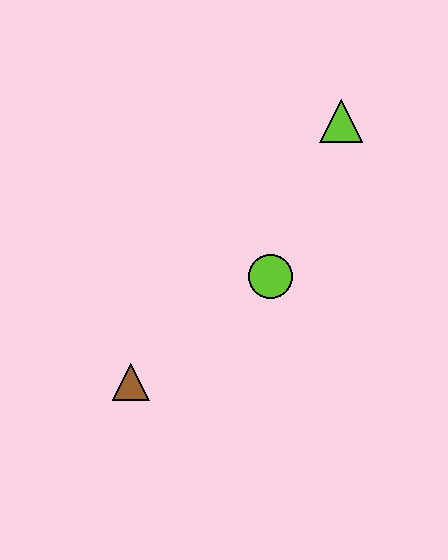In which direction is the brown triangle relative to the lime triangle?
The brown triangle is below the lime triangle.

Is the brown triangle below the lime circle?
Yes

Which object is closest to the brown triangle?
The lime circle is closest to the brown triangle.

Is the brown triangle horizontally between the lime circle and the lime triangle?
No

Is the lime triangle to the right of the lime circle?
Yes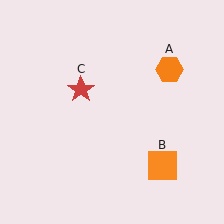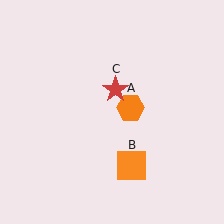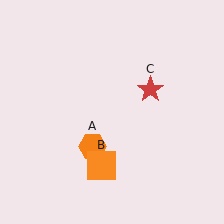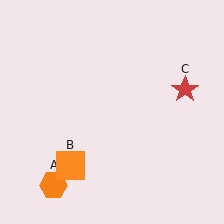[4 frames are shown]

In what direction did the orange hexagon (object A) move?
The orange hexagon (object A) moved down and to the left.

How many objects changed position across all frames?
3 objects changed position: orange hexagon (object A), orange square (object B), red star (object C).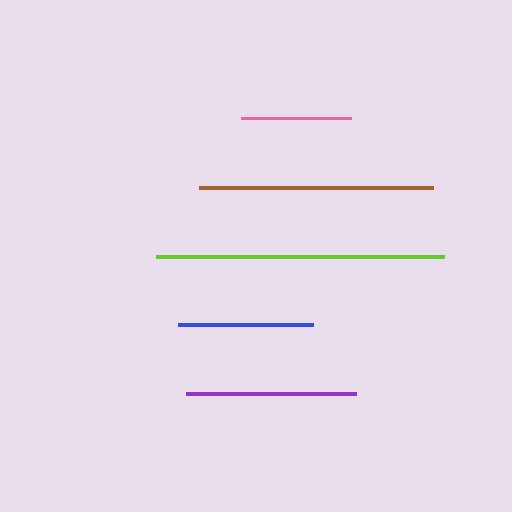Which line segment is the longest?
The lime line is the longest at approximately 288 pixels.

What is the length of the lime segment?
The lime segment is approximately 288 pixels long.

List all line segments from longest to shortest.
From longest to shortest: lime, brown, purple, blue, pink.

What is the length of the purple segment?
The purple segment is approximately 170 pixels long.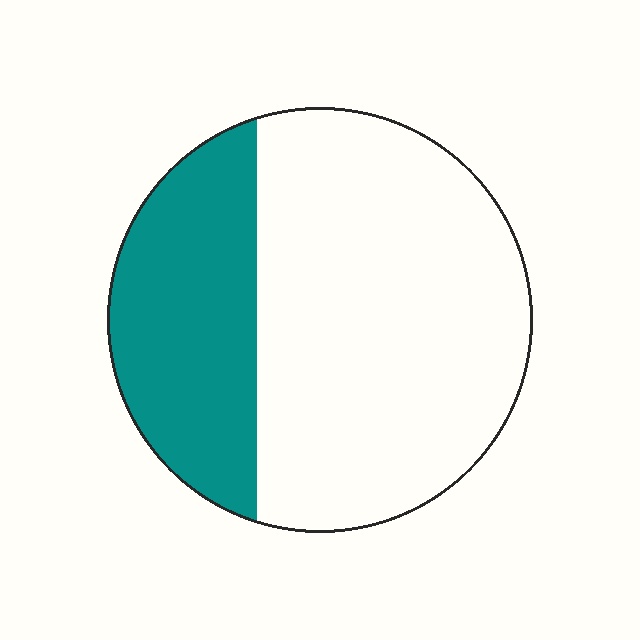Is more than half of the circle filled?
No.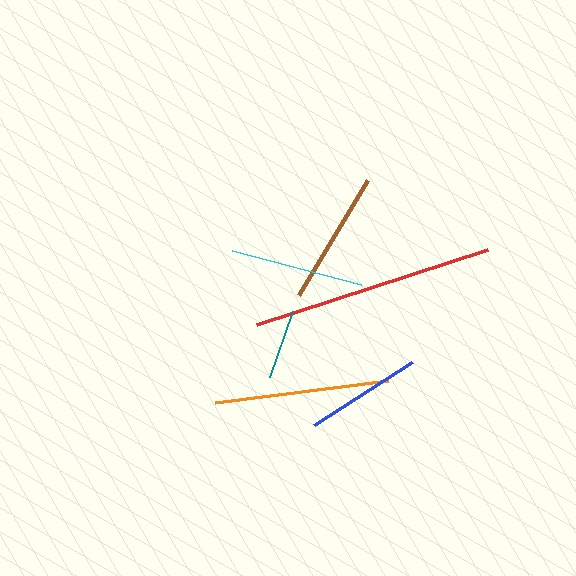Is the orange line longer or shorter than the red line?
The red line is longer than the orange line.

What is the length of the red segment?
The red segment is approximately 243 pixels long.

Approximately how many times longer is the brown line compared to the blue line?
The brown line is approximately 1.1 times the length of the blue line.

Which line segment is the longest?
The red line is the longest at approximately 243 pixels.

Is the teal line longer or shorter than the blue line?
The blue line is longer than the teal line.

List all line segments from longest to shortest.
From longest to shortest: red, orange, brown, cyan, blue, teal.